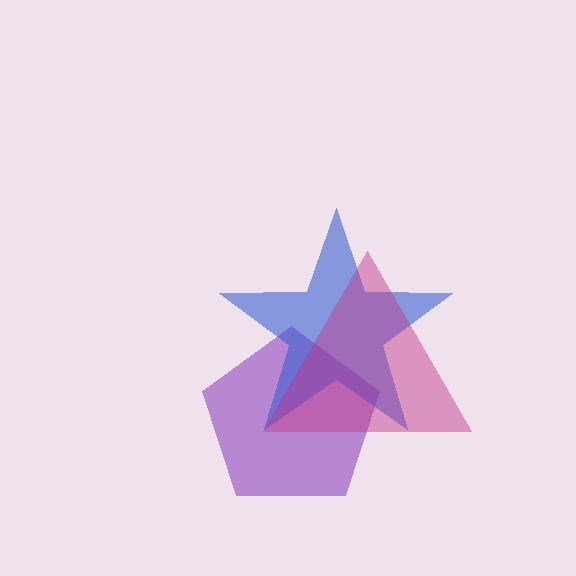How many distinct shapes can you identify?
There are 3 distinct shapes: a purple pentagon, a blue star, a magenta triangle.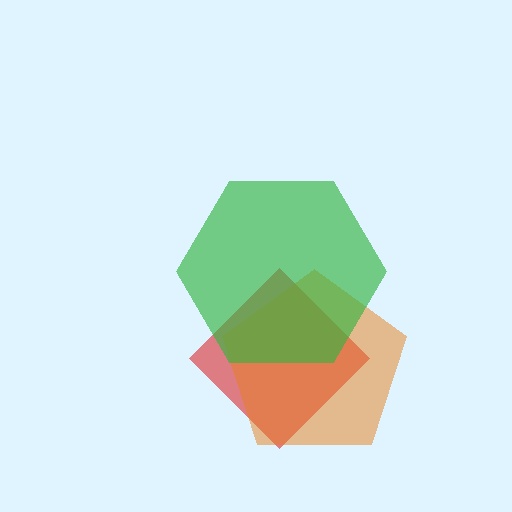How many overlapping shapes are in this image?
There are 3 overlapping shapes in the image.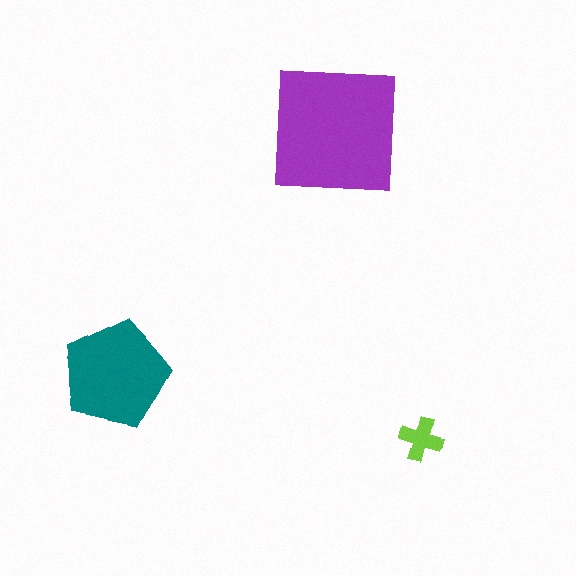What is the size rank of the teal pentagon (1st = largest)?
2nd.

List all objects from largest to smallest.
The purple square, the teal pentagon, the lime cross.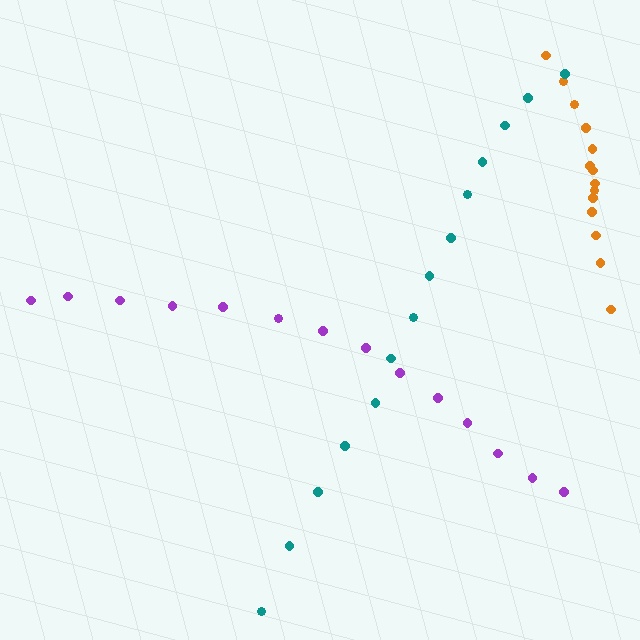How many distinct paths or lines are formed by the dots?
There are 3 distinct paths.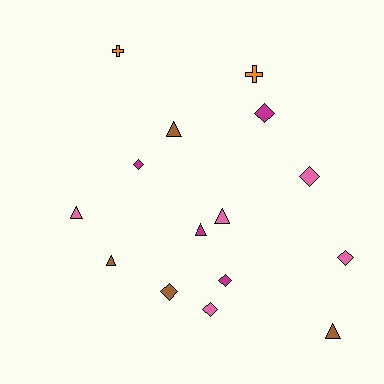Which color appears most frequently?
Pink, with 5 objects.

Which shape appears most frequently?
Diamond, with 7 objects.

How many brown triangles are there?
There are 3 brown triangles.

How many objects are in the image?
There are 15 objects.